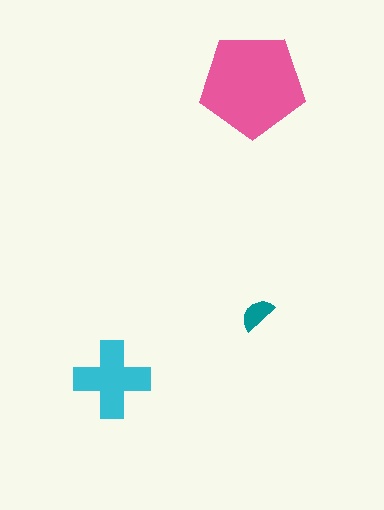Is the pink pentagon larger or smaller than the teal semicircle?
Larger.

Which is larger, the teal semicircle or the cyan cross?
The cyan cross.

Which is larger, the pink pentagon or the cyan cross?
The pink pentagon.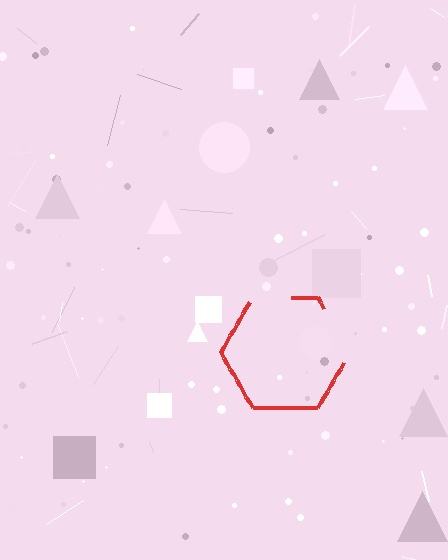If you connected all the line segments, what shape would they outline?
They would outline a hexagon.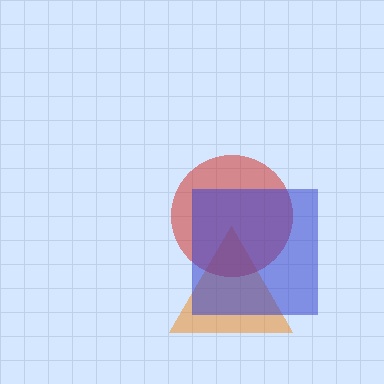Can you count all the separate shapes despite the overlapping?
Yes, there are 3 separate shapes.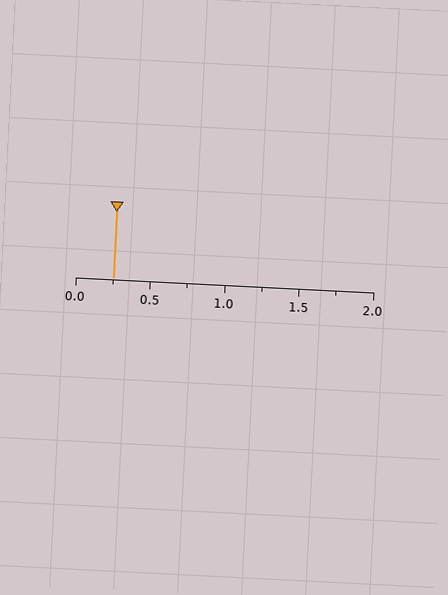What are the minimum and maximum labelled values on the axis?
The axis runs from 0.0 to 2.0.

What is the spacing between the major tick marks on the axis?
The major ticks are spaced 0.5 apart.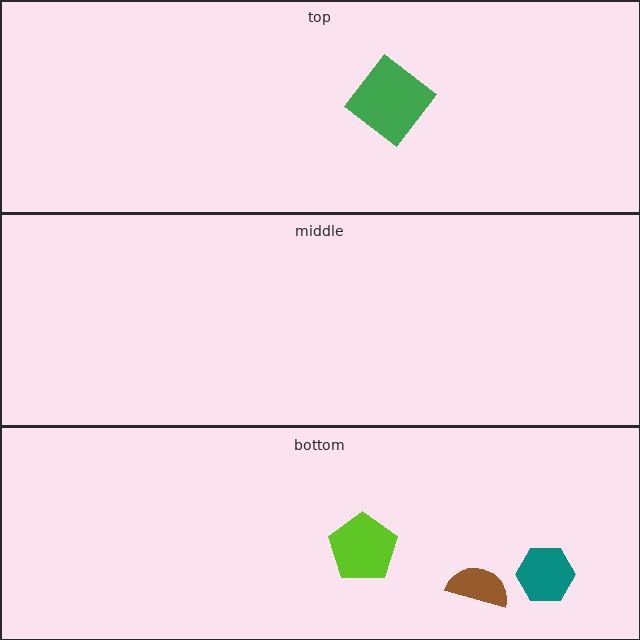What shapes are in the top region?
The green diamond.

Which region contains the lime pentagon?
The bottom region.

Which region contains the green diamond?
The top region.